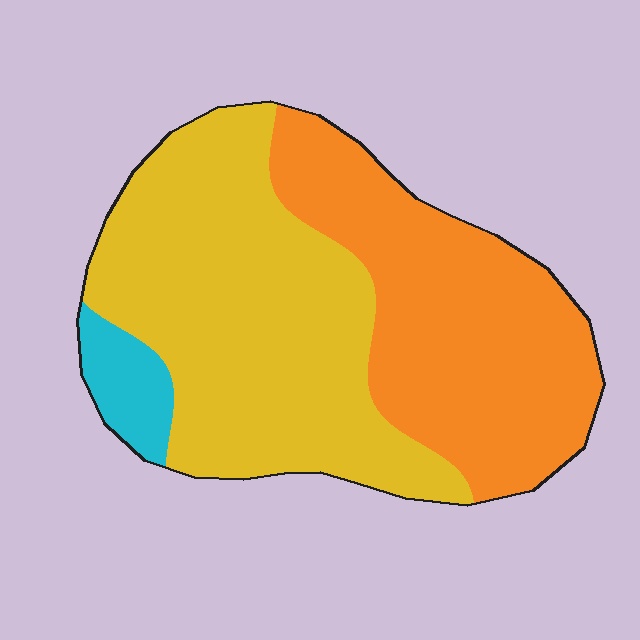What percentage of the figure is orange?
Orange covers roughly 40% of the figure.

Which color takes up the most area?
Yellow, at roughly 50%.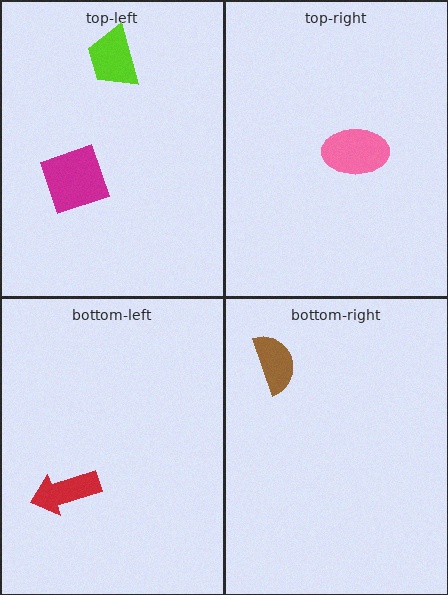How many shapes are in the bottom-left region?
1.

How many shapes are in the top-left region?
2.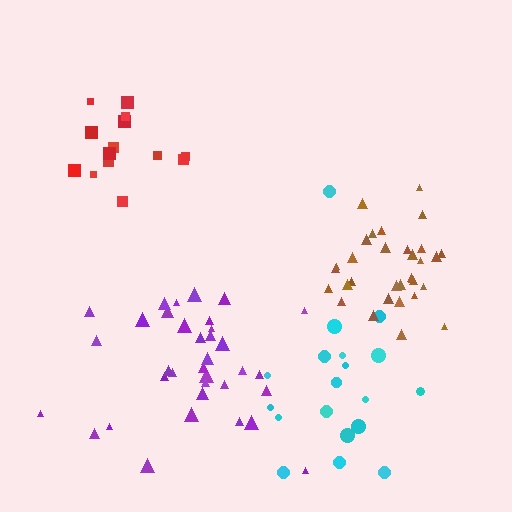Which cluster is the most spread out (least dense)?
Cyan.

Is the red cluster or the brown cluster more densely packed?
Brown.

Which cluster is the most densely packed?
Brown.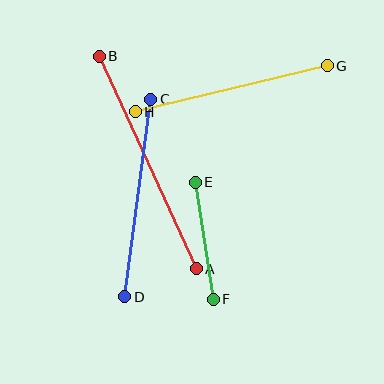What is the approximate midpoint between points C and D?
The midpoint is at approximately (138, 198) pixels.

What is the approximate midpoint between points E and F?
The midpoint is at approximately (204, 241) pixels.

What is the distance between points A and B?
The distance is approximately 233 pixels.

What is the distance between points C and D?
The distance is approximately 199 pixels.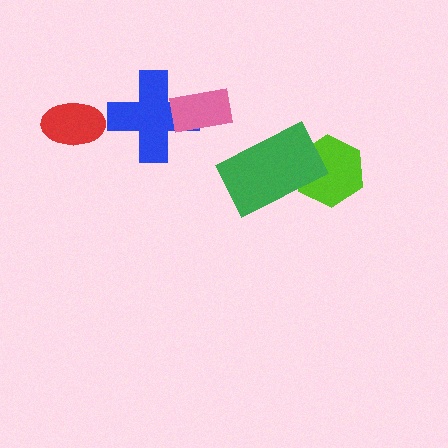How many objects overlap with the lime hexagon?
1 object overlaps with the lime hexagon.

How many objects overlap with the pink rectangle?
1 object overlaps with the pink rectangle.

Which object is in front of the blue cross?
The pink rectangle is in front of the blue cross.